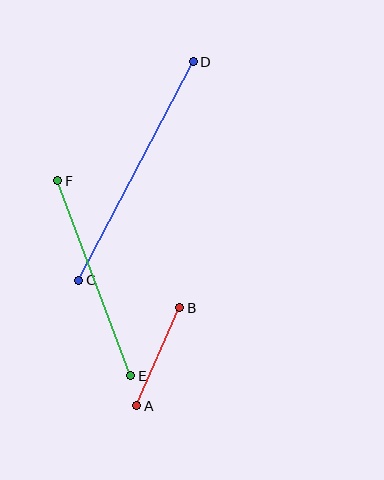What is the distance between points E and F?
The distance is approximately 208 pixels.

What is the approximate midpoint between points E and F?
The midpoint is at approximately (94, 278) pixels.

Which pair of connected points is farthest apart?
Points C and D are farthest apart.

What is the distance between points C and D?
The distance is approximately 247 pixels.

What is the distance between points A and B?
The distance is approximately 107 pixels.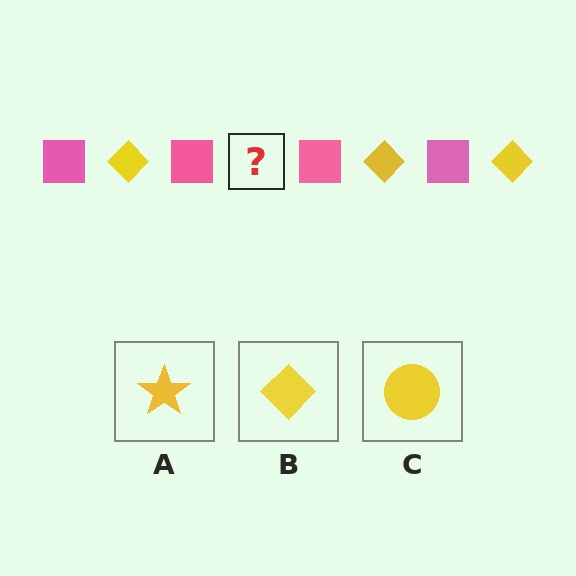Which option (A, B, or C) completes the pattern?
B.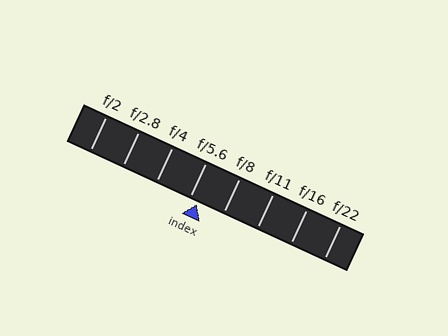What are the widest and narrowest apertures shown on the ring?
The widest aperture shown is f/2 and the narrowest is f/22.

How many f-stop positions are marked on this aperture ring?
There are 8 f-stop positions marked.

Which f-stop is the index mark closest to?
The index mark is closest to f/5.6.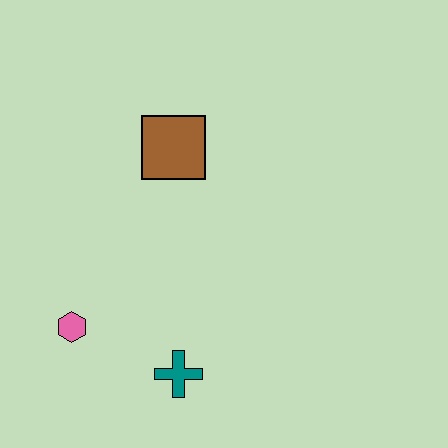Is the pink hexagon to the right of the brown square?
No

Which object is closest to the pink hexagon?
The teal cross is closest to the pink hexagon.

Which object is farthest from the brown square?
The teal cross is farthest from the brown square.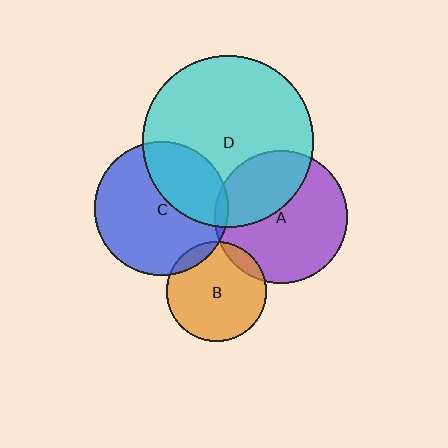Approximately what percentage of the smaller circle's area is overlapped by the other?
Approximately 10%.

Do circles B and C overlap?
Yes.